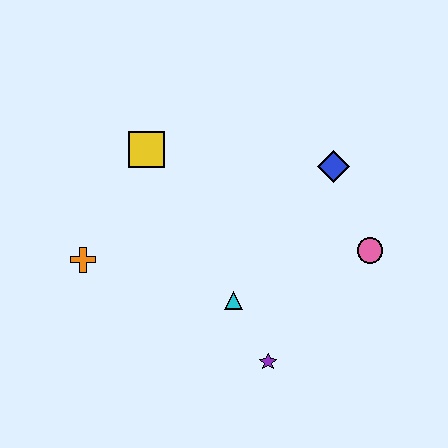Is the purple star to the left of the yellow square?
No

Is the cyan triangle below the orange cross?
Yes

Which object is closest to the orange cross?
The yellow square is closest to the orange cross.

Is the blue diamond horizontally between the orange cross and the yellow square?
No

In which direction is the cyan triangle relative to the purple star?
The cyan triangle is above the purple star.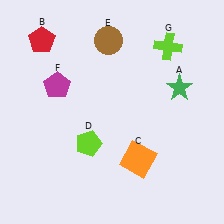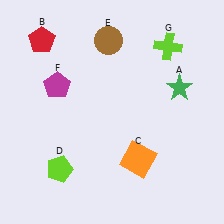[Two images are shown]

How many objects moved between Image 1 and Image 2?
1 object moved between the two images.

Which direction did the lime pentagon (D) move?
The lime pentagon (D) moved left.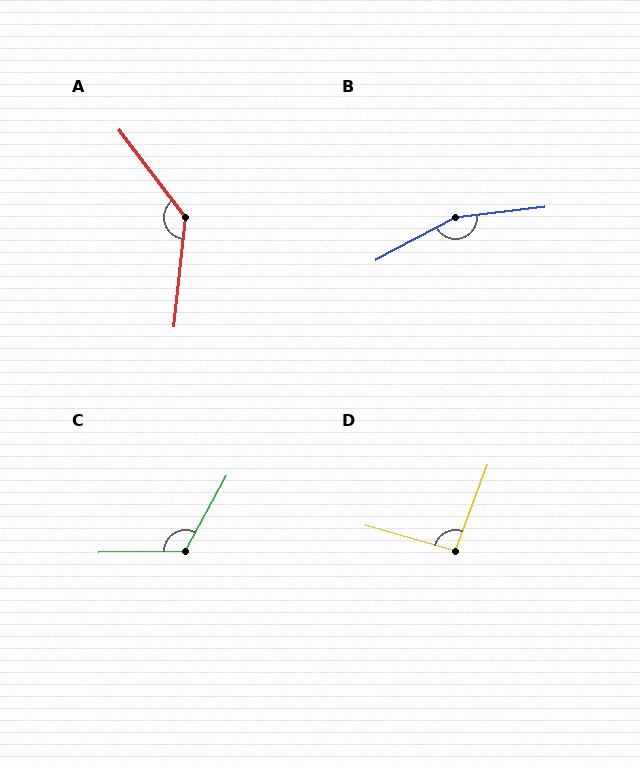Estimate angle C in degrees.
Approximately 120 degrees.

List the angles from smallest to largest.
D (95°), C (120°), A (137°), B (158°).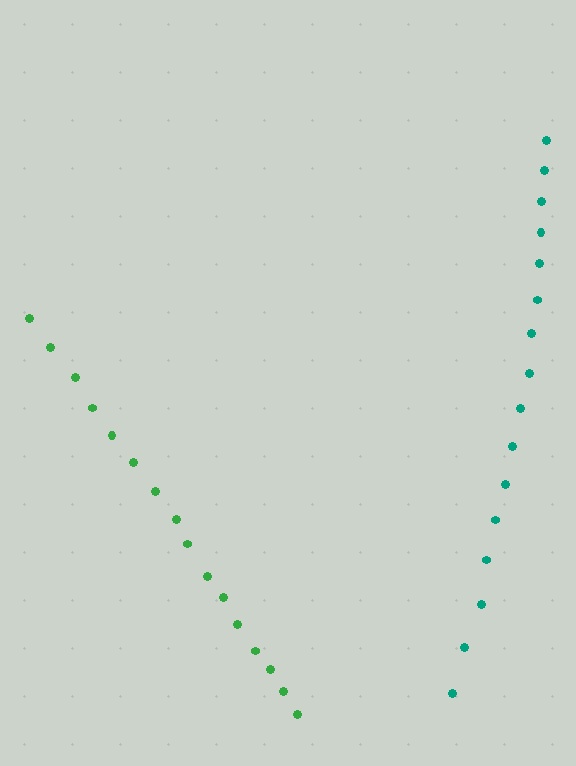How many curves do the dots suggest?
There are 2 distinct paths.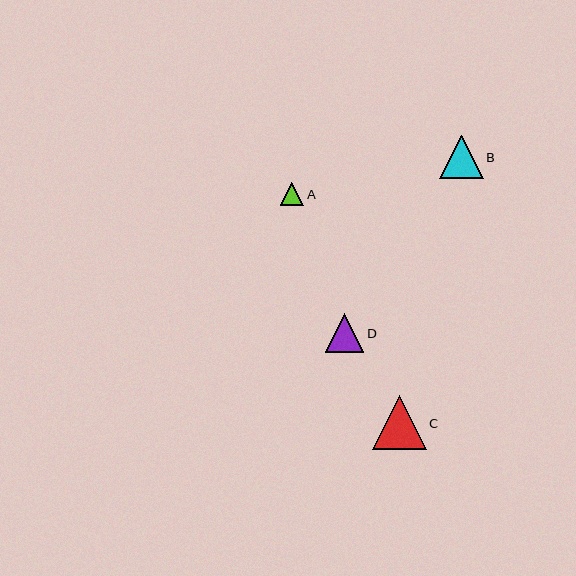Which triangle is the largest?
Triangle C is the largest with a size of approximately 54 pixels.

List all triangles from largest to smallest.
From largest to smallest: C, B, D, A.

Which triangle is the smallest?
Triangle A is the smallest with a size of approximately 23 pixels.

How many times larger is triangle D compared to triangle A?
Triangle D is approximately 1.6 times the size of triangle A.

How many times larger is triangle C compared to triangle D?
Triangle C is approximately 1.4 times the size of triangle D.